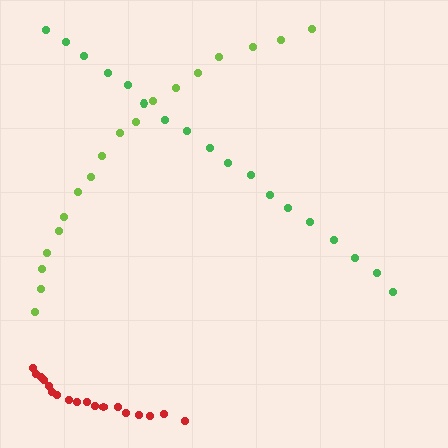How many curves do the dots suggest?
There are 3 distinct paths.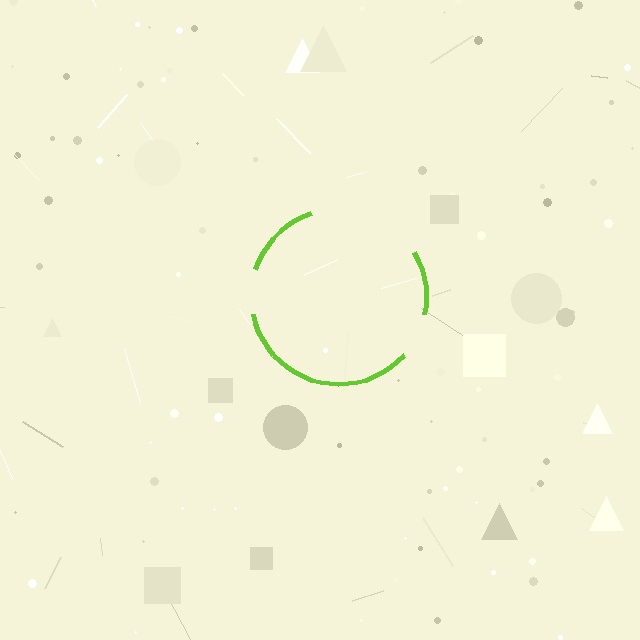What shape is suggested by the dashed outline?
The dashed outline suggests a circle.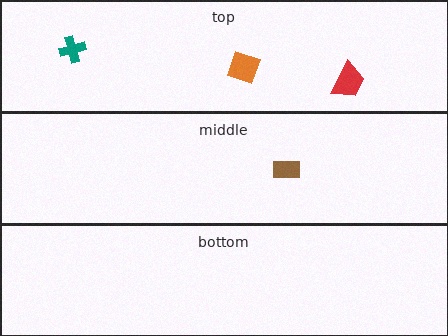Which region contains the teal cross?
The top region.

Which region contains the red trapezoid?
The top region.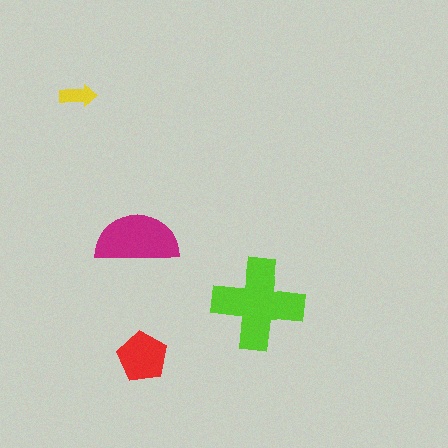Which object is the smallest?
The yellow arrow.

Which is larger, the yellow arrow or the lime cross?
The lime cross.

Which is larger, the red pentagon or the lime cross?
The lime cross.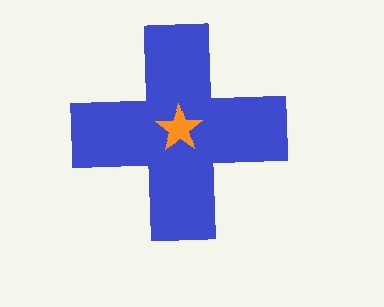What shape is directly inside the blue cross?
The orange star.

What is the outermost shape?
The blue cross.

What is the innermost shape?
The orange star.